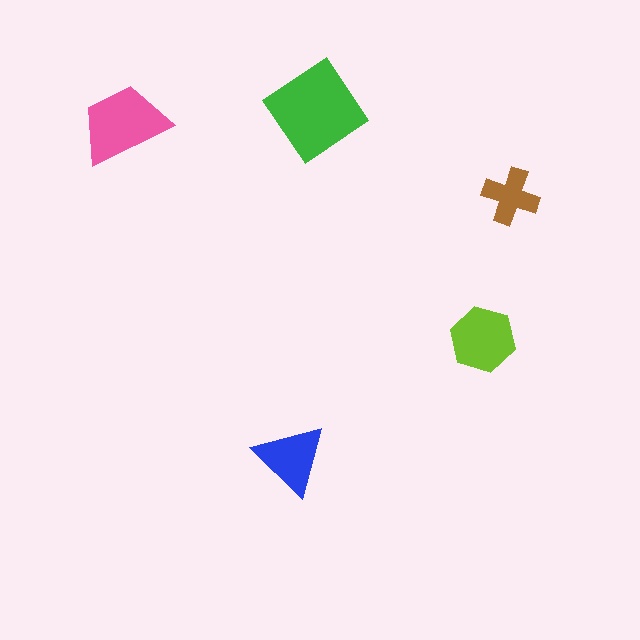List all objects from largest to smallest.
The green diamond, the pink trapezoid, the lime hexagon, the blue triangle, the brown cross.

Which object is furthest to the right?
The brown cross is rightmost.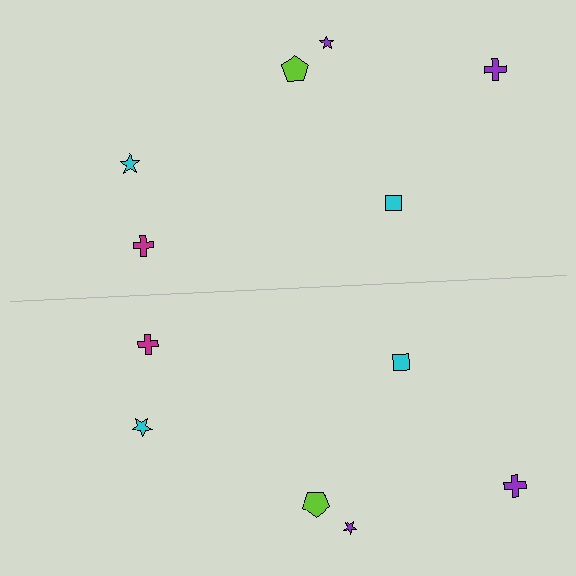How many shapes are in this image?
There are 12 shapes in this image.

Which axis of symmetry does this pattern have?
The pattern has a horizontal axis of symmetry running through the center of the image.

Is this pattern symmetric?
Yes, this pattern has bilateral (reflection) symmetry.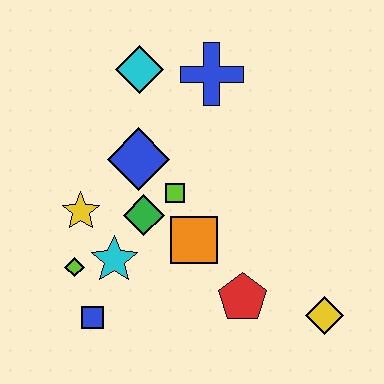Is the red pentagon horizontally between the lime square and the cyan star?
No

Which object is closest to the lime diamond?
The cyan star is closest to the lime diamond.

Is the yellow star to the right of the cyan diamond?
No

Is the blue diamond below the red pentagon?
No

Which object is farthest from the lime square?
The yellow diamond is farthest from the lime square.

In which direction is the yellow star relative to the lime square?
The yellow star is to the left of the lime square.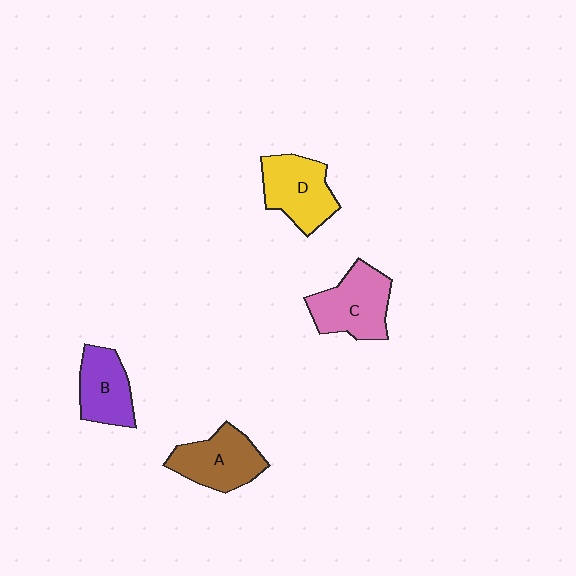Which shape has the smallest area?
Shape B (purple).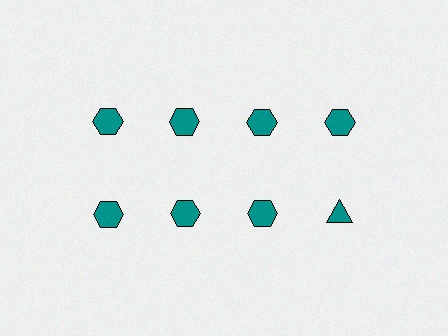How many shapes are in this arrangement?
There are 8 shapes arranged in a grid pattern.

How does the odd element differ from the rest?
It has a different shape: triangle instead of hexagon.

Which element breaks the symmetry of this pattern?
The teal triangle in the second row, second from right column breaks the symmetry. All other shapes are teal hexagons.